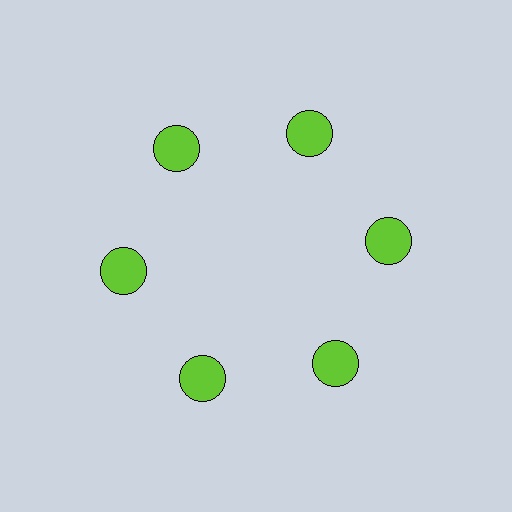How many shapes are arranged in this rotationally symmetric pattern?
There are 6 shapes, arranged in 6 groups of 1.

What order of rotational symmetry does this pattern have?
This pattern has 6-fold rotational symmetry.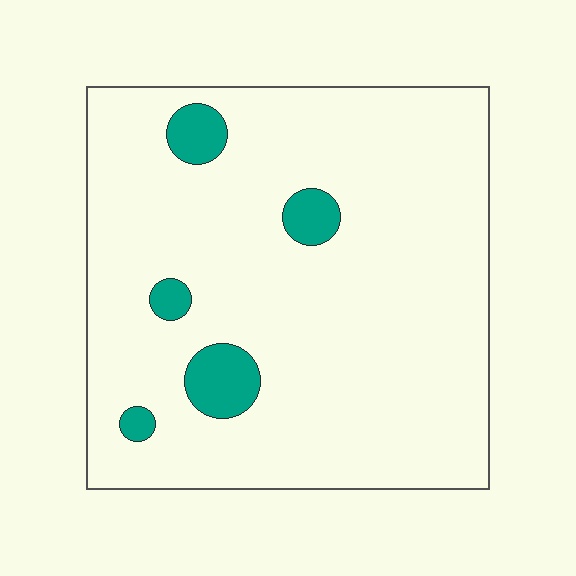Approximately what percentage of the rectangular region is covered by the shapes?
Approximately 10%.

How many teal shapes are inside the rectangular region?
5.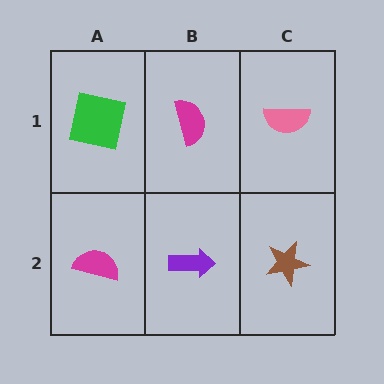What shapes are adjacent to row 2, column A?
A green square (row 1, column A), a purple arrow (row 2, column B).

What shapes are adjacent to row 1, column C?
A brown star (row 2, column C), a magenta semicircle (row 1, column B).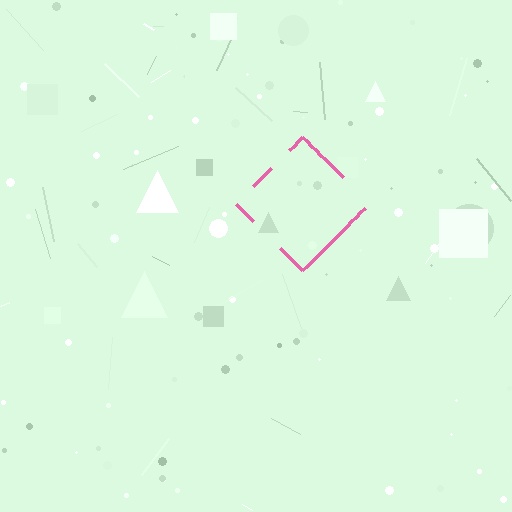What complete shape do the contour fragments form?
The contour fragments form a diamond.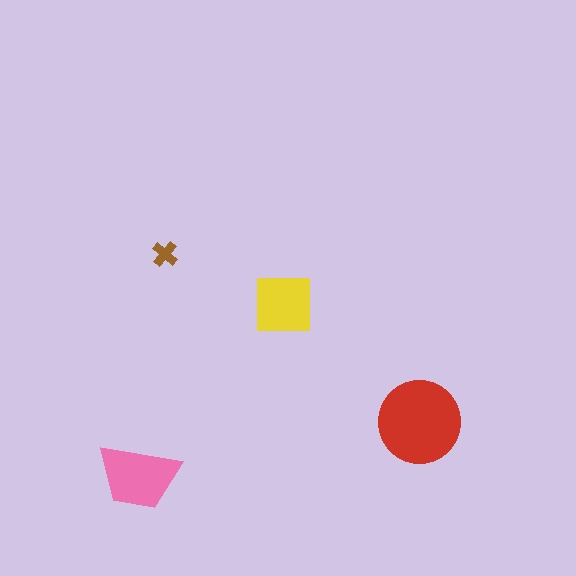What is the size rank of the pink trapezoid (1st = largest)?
2nd.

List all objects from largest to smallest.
The red circle, the pink trapezoid, the yellow square, the brown cross.